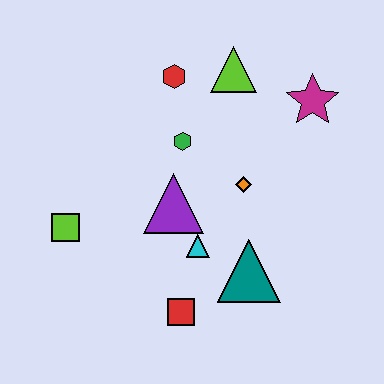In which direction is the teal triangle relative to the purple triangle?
The teal triangle is to the right of the purple triangle.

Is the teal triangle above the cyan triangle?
No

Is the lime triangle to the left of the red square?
No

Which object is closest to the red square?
The cyan triangle is closest to the red square.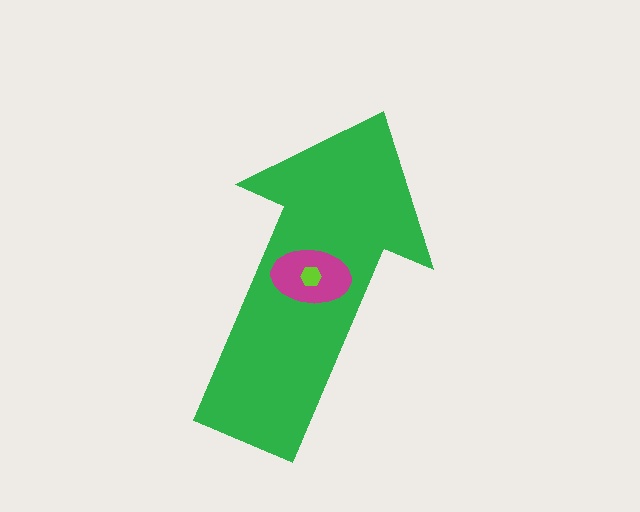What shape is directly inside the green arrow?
The magenta ellipse.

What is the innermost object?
The lime hexagon.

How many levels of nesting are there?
3.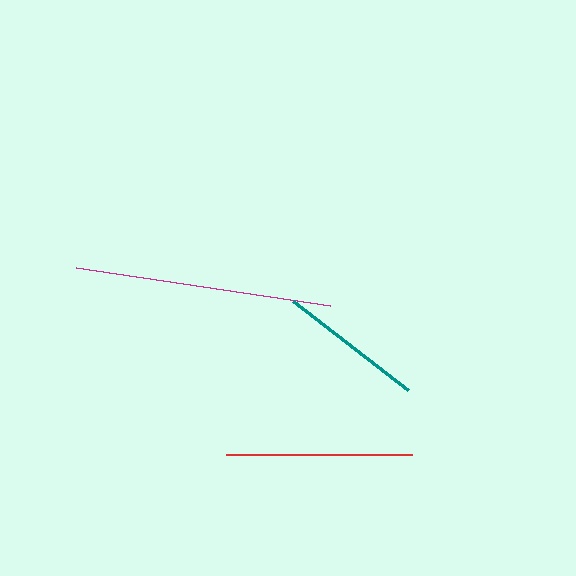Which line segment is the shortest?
The teal line is the shortest at approximately 146 pixels.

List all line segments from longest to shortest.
From longest to shortest: magenta, red, teal.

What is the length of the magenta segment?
The magenta segment is approximately 257 pixels long.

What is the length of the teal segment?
The teal segment is approximately 146 pixels long.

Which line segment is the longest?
The magenta line is the longest at approximately 257 pixels.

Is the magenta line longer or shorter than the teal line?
The magenta line is longer than the teal line.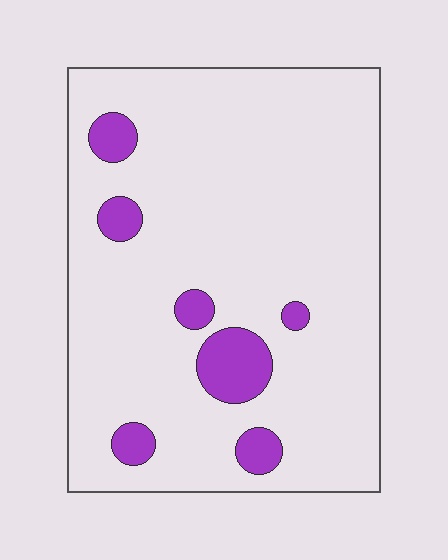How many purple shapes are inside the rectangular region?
7.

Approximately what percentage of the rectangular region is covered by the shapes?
Approximately 10%.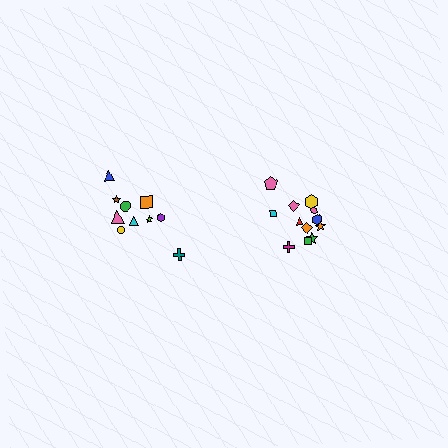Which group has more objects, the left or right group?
The right group.